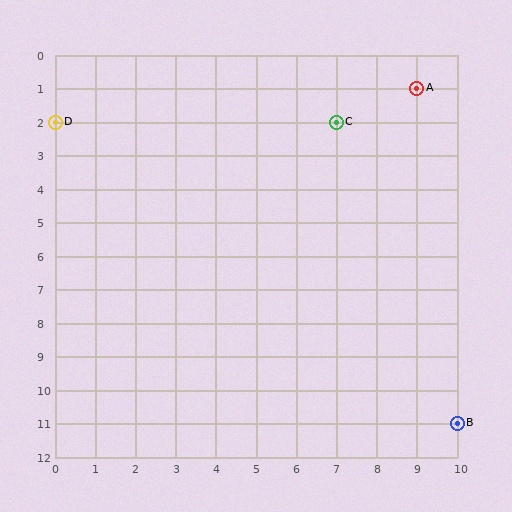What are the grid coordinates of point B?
Point B is at grid coordinates (10, 11).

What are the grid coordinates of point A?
Point A is at grid coordinates (9, 1).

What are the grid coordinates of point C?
Point C is at grid coordinates (7, 2).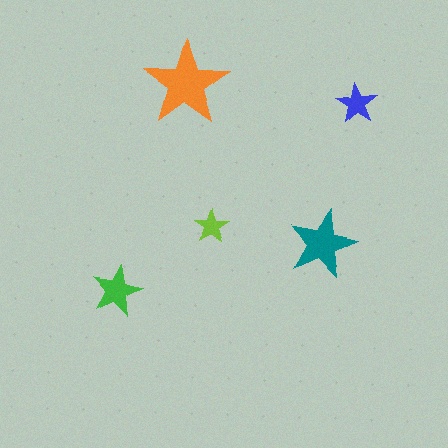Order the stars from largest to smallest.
the orange one, the teal one, the green one, the blue one, the lime one.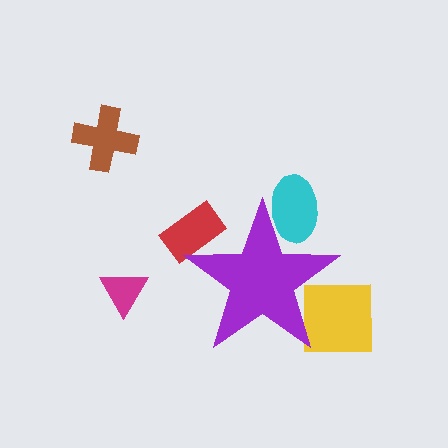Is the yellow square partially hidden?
Yes, the yellow square is partially hidden behind the purple star.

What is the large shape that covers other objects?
A purple star.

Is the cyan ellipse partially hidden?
Yes, the cyan ellipse is partially hidden behind the purple star.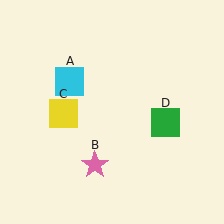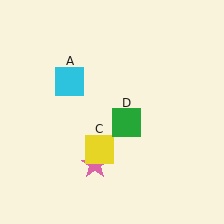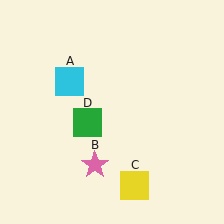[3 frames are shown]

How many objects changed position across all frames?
2 objects changed position: yellow square (object C), green square (object D).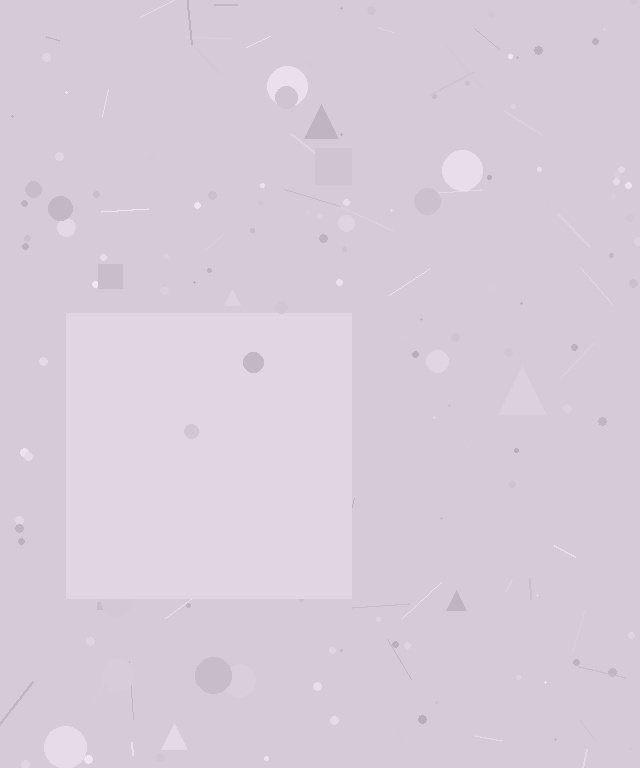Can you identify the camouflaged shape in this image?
The camouflaged shape is a square.